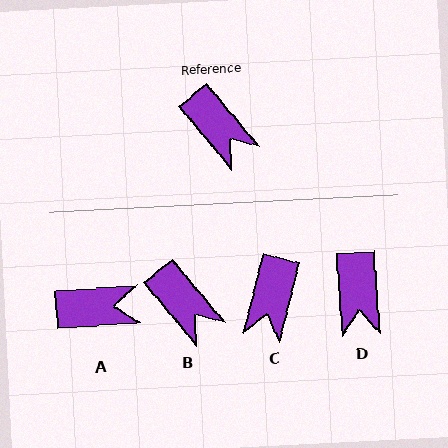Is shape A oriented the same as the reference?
No, it is off by about 54 degrees.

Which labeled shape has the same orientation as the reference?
B.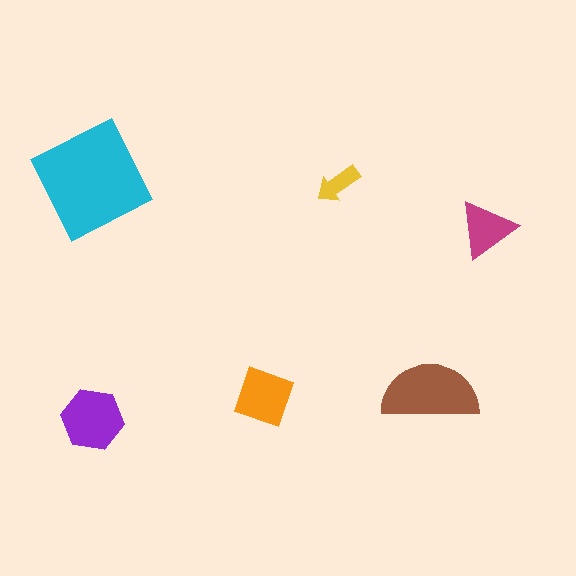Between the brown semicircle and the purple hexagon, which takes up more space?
The brown semicircle.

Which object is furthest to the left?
The cyan square is leftmost.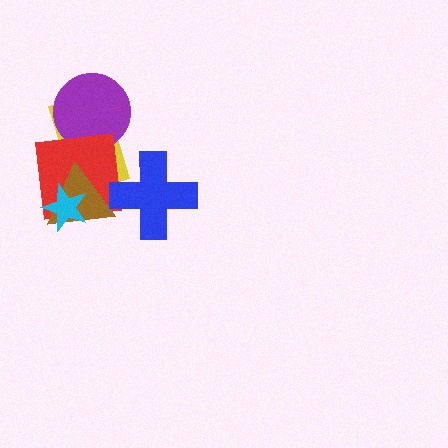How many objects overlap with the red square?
4 objects overlap with the red square.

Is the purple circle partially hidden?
Yes, it is partially covered by another shape.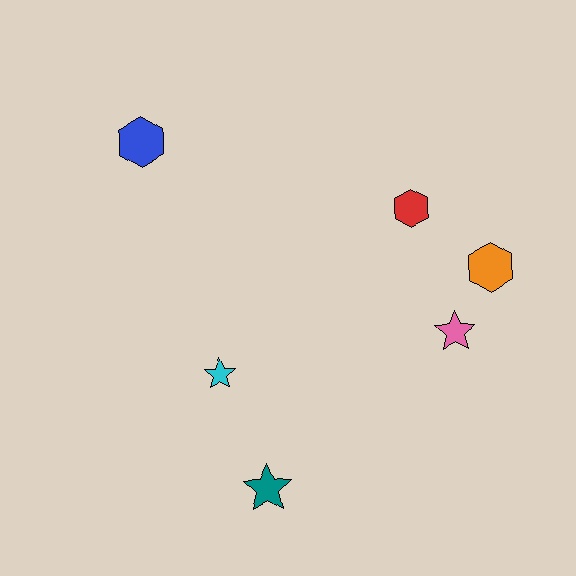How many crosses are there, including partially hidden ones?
There are no crosses.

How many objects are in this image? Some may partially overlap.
There are 6 objects.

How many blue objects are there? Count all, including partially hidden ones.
There is 1 blue object.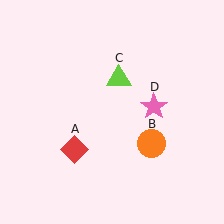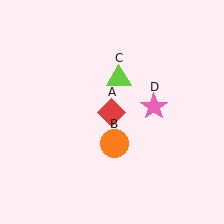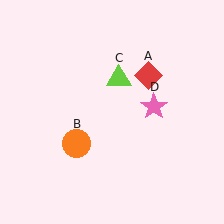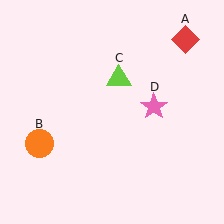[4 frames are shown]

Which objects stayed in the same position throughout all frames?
Lime triangle (object C) and pink star (object D) remained stationary.